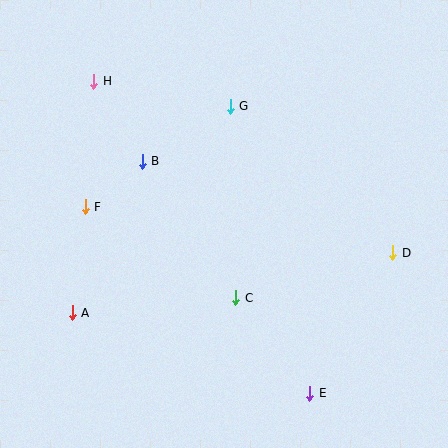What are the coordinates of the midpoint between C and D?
The midpoint between C and D is at (314, 275).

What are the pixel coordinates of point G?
Point G is at (230, 106).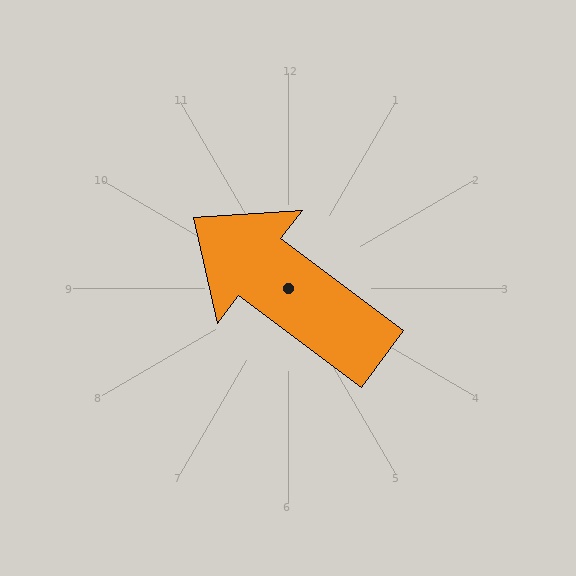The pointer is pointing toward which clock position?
Roughly 10 o'clock.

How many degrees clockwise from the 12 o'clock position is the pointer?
Approximately 307 degrees.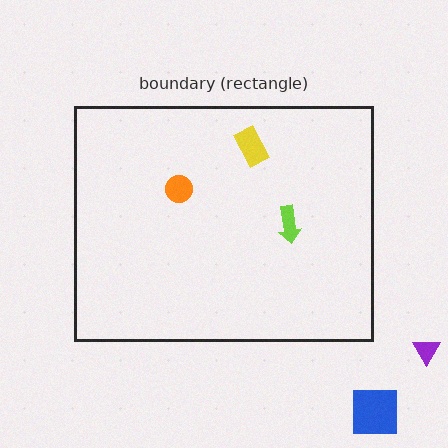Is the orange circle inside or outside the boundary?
Inside.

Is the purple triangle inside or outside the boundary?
Outside.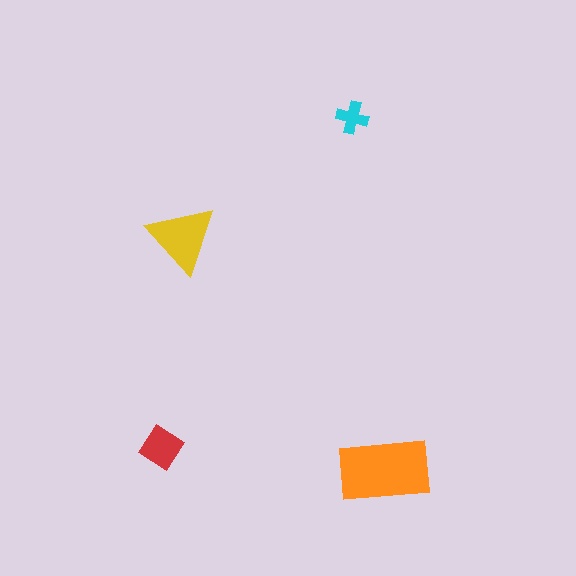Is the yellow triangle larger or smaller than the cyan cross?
Larger.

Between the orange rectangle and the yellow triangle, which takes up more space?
The orange rectangle.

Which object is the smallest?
The cyan cross.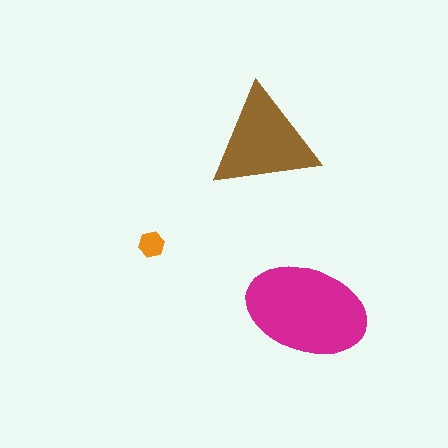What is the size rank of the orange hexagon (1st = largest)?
3rd.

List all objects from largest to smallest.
The magenta ellipse, the brown triangle, the orange hexagon.